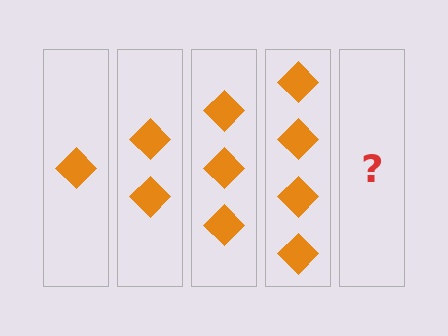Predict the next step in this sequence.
The next step is 5 diamonds.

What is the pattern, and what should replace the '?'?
The pattern is that each step adds one more diamond. The '?' should be 5 diamonds.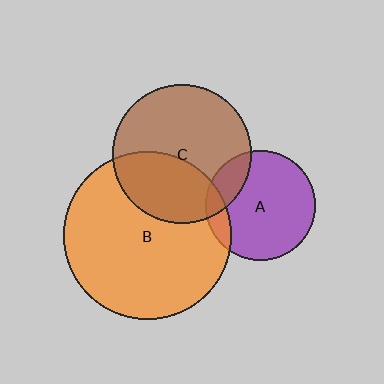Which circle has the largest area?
Circle B (orange).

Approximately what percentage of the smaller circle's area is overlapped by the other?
Approximately 20%.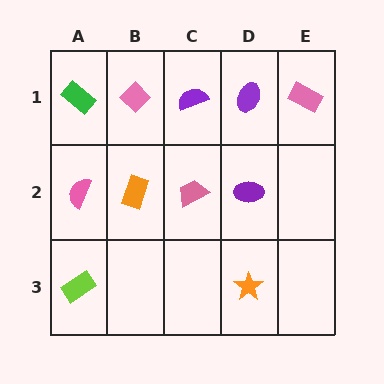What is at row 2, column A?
A pink semicircle.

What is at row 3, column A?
A lime rectangle.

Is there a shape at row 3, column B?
No, that cell is empty.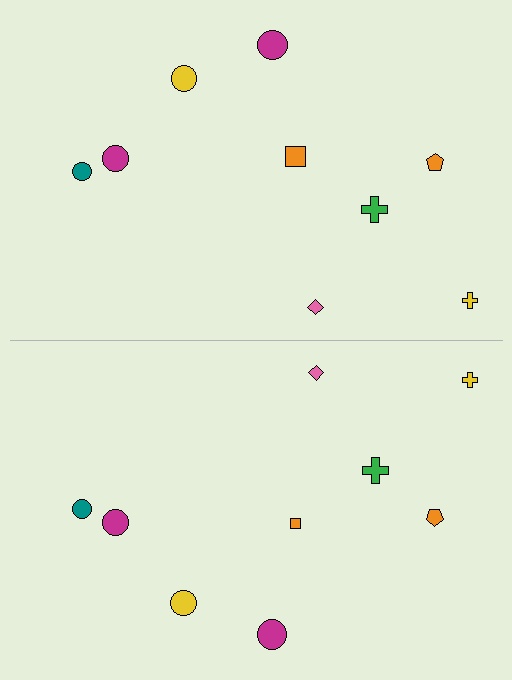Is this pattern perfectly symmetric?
No, the pattern is not perfectly symmetric. The orange square on the bottom side has a different size than its mirror counterpart.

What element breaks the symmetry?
The orange square on the bottom side has a different size than its mirror counterpart.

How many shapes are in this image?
There are 18 shapes in this image.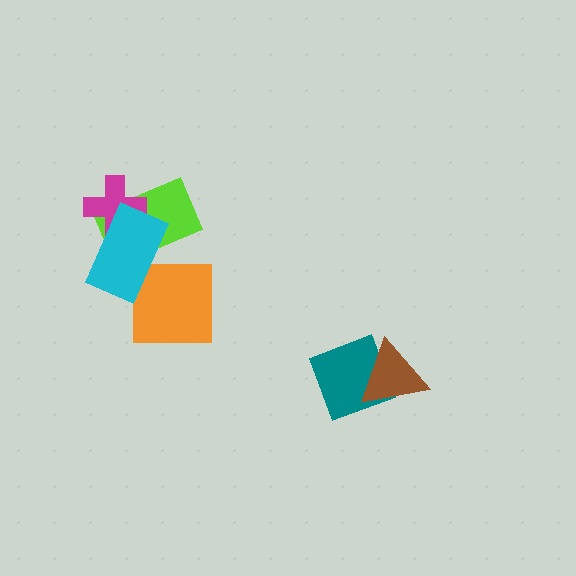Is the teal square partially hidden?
Yes, it is partially covered by another shape.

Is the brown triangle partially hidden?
No, no other shape covers it.